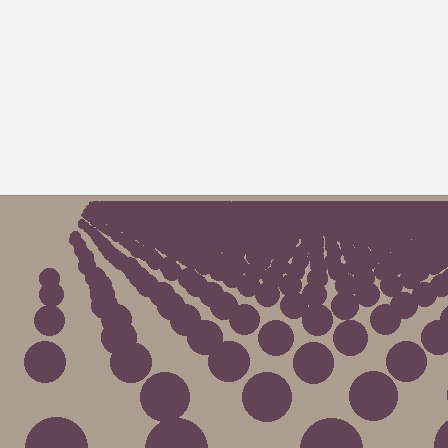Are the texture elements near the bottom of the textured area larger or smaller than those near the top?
Larger. Near the bottom, elements are closer to the viewer and appear at a bigger on-screen size.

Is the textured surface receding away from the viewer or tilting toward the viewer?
The surface is receding away from the viewer. Texture elements get smaller and denser toward the top.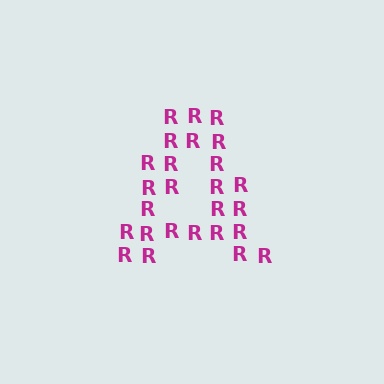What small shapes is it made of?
It is made of small letter R's.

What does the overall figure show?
The overall figure shows the letter A.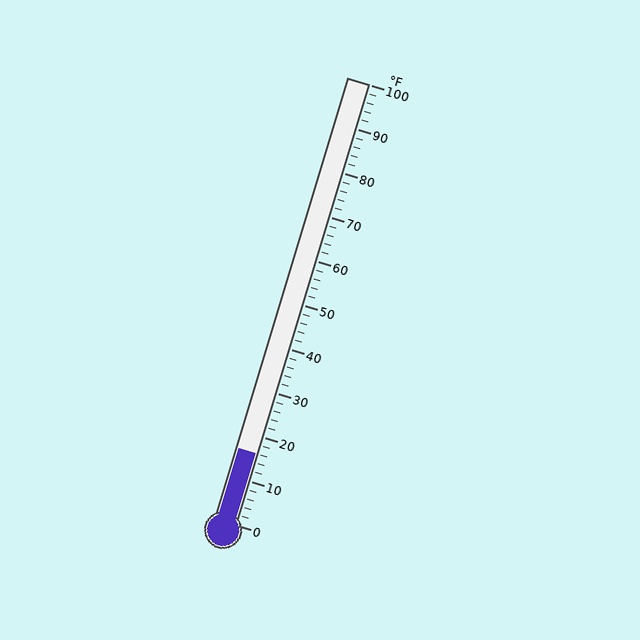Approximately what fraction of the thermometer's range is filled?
The thermometer is filled to approximately 15% of its range.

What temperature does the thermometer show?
The thermometer shows approximately 16°F.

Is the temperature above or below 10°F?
The temperature is above 10°F.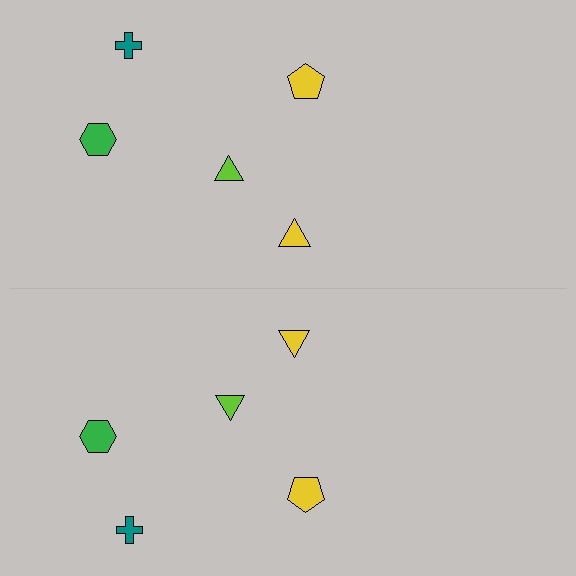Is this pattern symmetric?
Yes, this pattern has bilateral (reflection) symmetry.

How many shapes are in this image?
There are 10 shapes in this image.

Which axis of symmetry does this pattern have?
The pattern has a horizontal axis of symmetry running through the center of the image.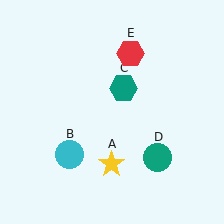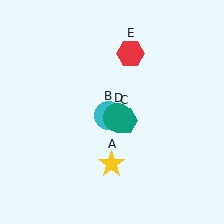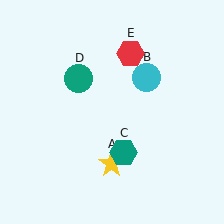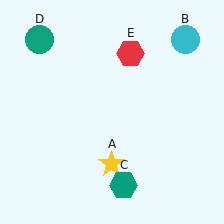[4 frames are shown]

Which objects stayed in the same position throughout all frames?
Yellow star (object A) and red hexagon (object E) remained stationary.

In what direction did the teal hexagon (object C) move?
The teal hexagon (object C) moved down.